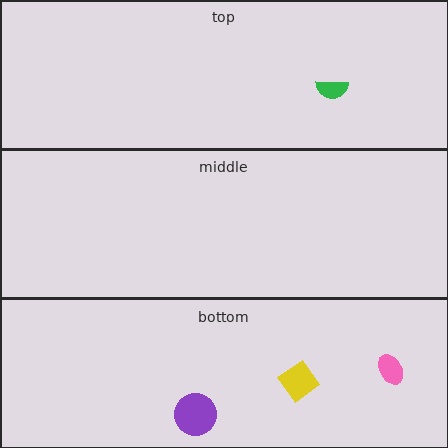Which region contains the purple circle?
The bottom region.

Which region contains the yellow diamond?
The bottom region.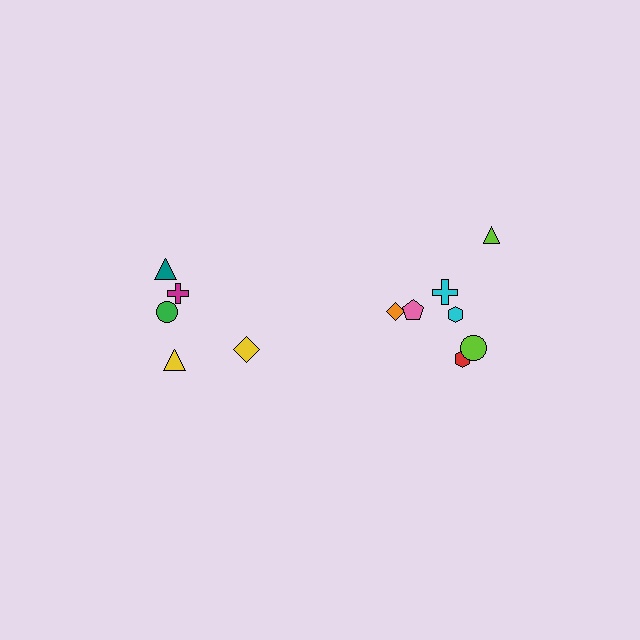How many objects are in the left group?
There are 5 objects.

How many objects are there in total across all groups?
There are 12 objects.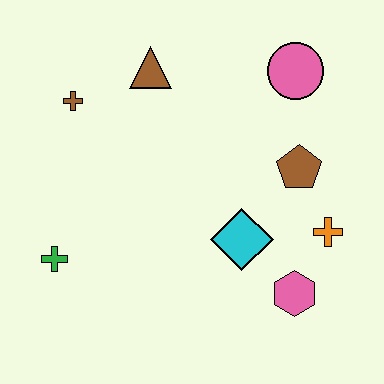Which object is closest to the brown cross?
The brown triangle is closest to the brown cross.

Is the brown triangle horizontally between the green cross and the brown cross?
No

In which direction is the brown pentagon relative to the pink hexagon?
The brown pentagon is above the pink hexagon.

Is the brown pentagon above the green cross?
Yes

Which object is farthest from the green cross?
The pink circle is farthest from the green cross.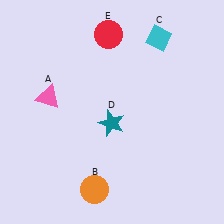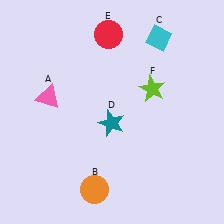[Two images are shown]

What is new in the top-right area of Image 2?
A lime star (F) was added in the top-right area of Image 2.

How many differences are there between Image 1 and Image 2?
There is 1 difference between the two images.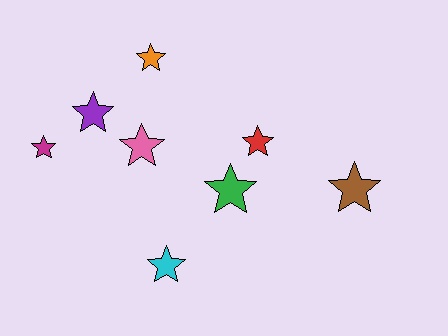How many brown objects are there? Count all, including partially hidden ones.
There is 1 brown object.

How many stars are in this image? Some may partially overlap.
There are 8 stars.